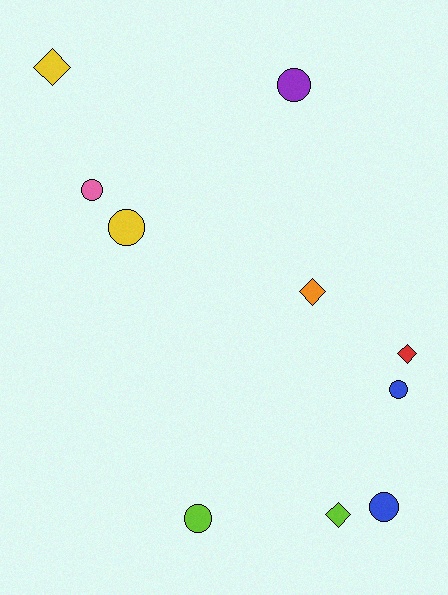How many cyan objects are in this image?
There are no cyan objects.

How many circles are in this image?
There are 6 circles.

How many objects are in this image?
There are 10 objects.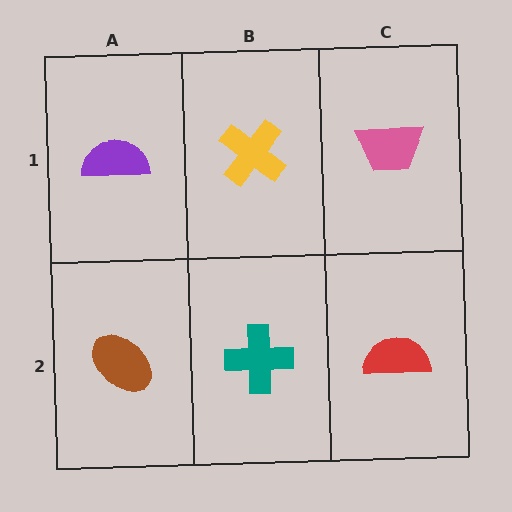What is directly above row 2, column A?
A purple semicircle.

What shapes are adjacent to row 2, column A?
A purple semicircle (row 1, column A), a teal cross (row 2, column B).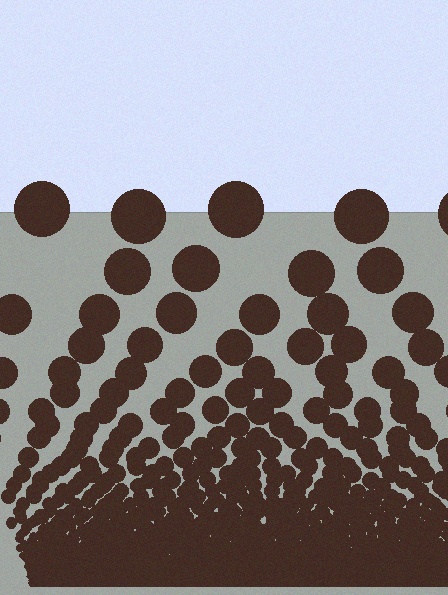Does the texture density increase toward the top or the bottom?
Density increases toward the bottom.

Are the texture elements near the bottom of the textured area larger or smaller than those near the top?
Smaller. The gradient is inverted — elements near the bottom are smaller and denser.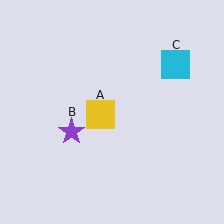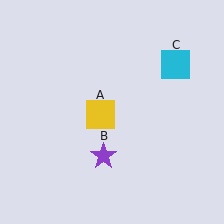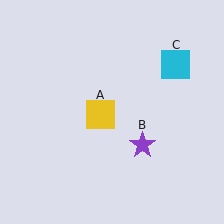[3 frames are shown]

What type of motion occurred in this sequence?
The purple star (object B) rotated counterclockwise around the center of the scene.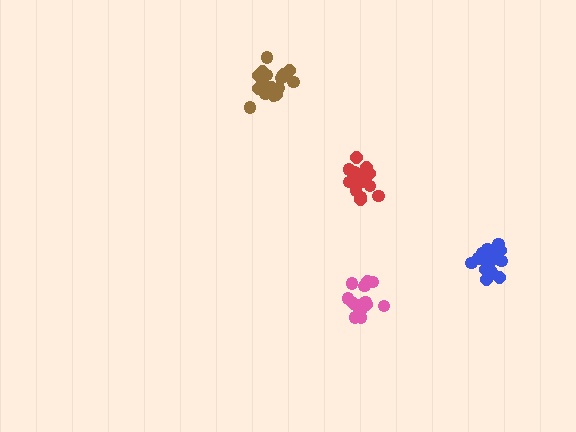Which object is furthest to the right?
The blue cluster is rightmost.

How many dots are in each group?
Group 1: 16 dots, Group 2: 15 dots, Group 3: 14 dots, Group 4: 20 dots (65 total).